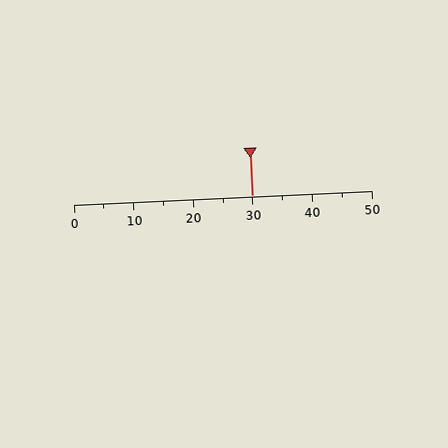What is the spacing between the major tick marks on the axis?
The major ticks are spaced 10 apart.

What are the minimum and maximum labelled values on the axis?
The axis runs from 0 to 50.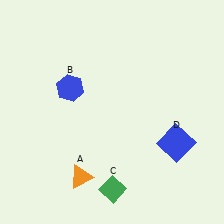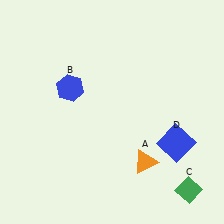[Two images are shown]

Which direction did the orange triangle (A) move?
The orange triangle (A) moved right.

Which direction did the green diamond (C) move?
The green diamond (C) moved right.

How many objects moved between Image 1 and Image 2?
2 objects moved between the two images.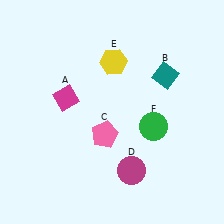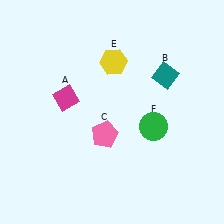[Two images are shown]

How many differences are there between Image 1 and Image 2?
There is 1 difference between the two images.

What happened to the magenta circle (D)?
The magenta circle (D) was removed in Image 2. It was in the bottom-right area of Image 1.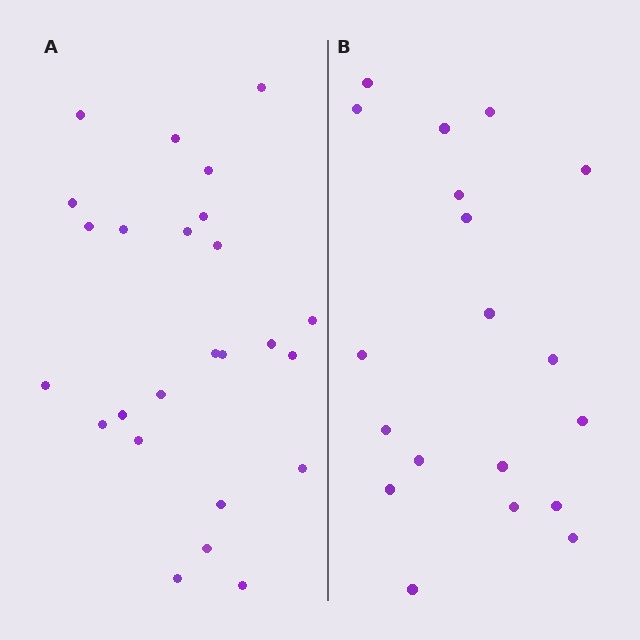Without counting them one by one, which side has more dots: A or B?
Region A (the left region) has more dots.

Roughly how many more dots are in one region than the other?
Region A has about 6 more dots than region B.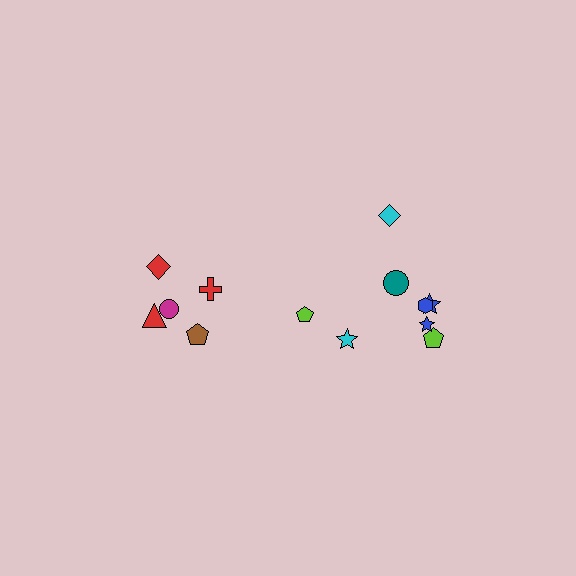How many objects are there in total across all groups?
There are 13 objects.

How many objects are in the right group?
There are 8 objects.